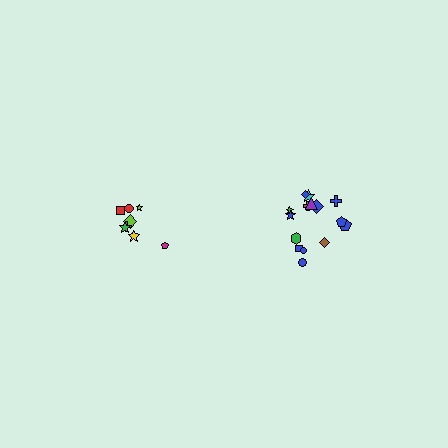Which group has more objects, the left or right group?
The right group.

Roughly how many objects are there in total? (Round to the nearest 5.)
Roughly 25 objects in total.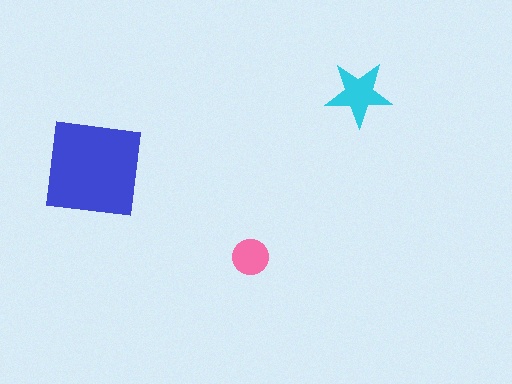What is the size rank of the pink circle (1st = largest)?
3rd.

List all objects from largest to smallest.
The blue square, the cyan star, the pink circle.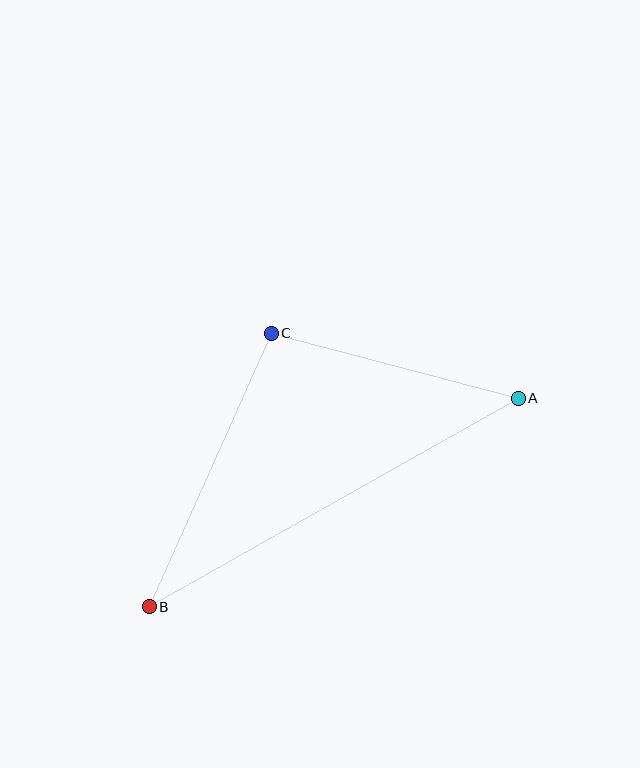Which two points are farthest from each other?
Points A and B are farthest from each other.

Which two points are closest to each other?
Points A and C are closest to each other.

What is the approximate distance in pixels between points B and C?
The distance between B and C is approximately 299 pixels.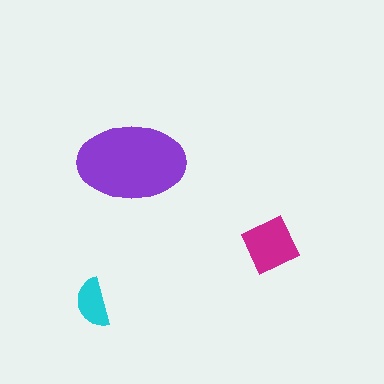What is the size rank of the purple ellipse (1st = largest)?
1st.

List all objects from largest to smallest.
The purple ellipse, the magenta diamond, the cyan semicircle.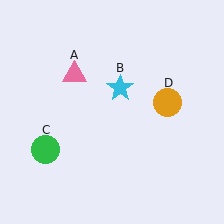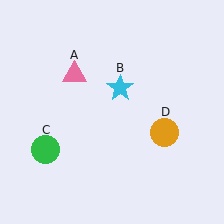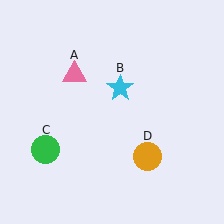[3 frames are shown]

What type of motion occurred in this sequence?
The orange circle (object D) rotated clockwise around the center of the scene.